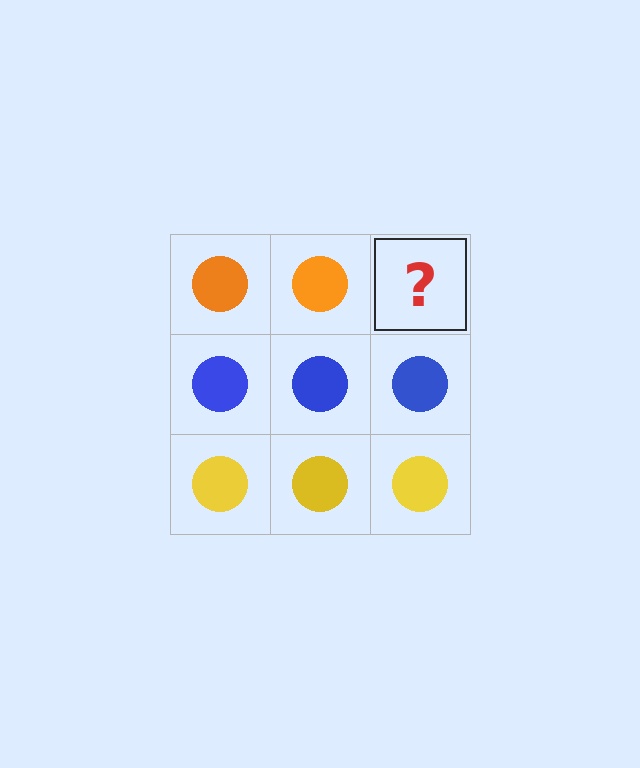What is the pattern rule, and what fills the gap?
The rule is that each row has a consistent color. The gap should be filled with an orange circle.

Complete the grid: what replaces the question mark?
The question mark should be replaced with an orange circle.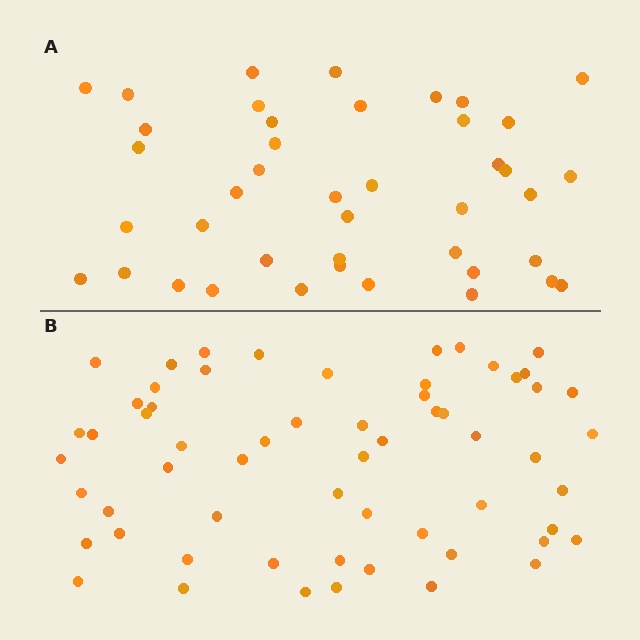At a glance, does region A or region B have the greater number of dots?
Region B (the bottom region) has more dots.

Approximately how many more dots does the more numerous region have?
Region B has approximately 20 more dots than region A.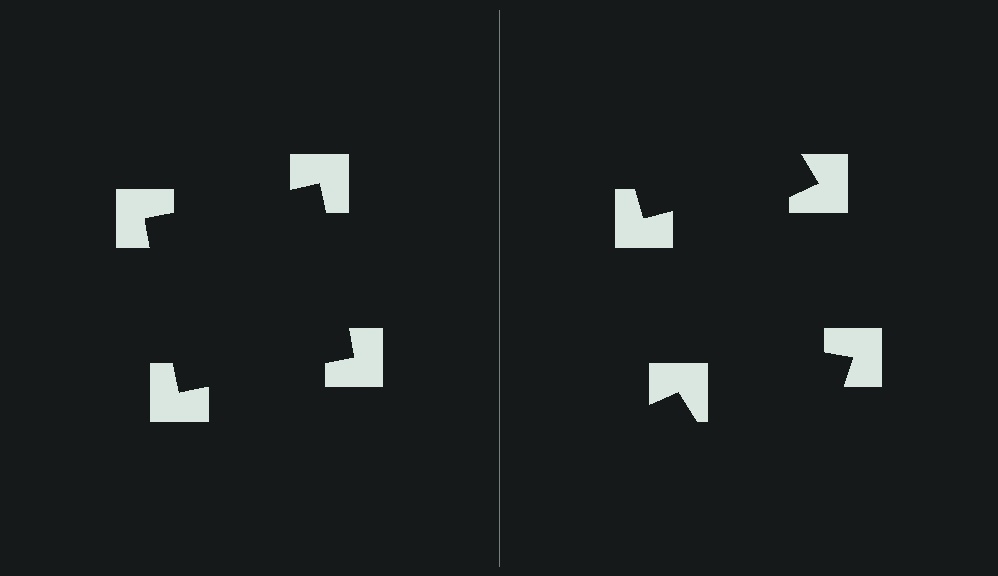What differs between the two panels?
The notched squares are positioned identically on both sides; only the wedge orientations differ. On the left they align to a square; on the right they are misaligned.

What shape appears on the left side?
An illusory square.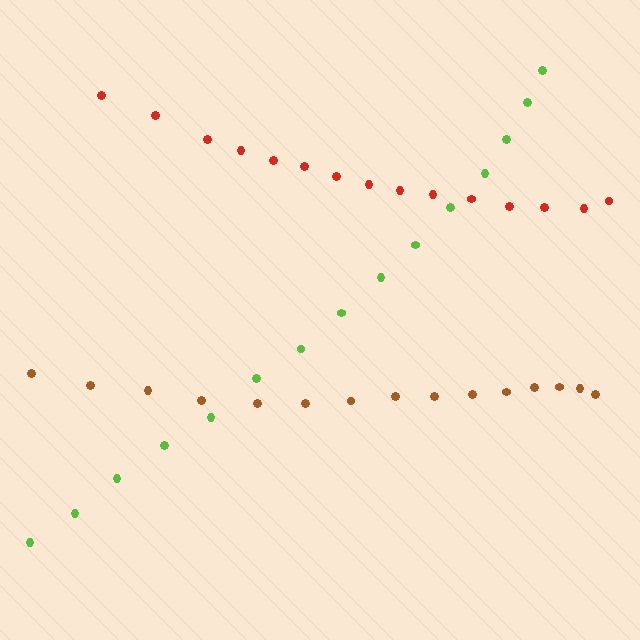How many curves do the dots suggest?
There are 3 distinct paths.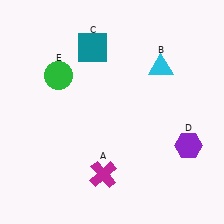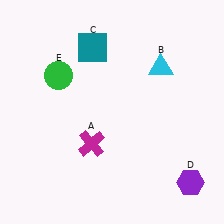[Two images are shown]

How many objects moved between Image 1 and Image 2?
2 objects moved between the two images.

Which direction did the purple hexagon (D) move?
The purple hexagon (D) moved down.